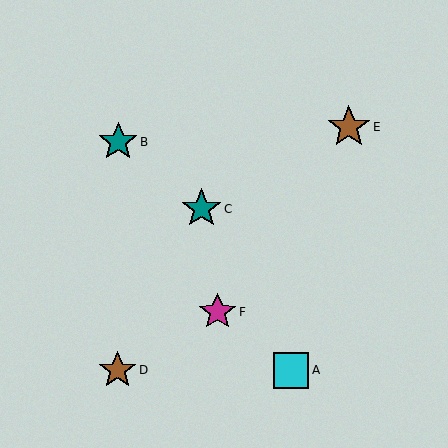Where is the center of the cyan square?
The center of the cyan square is at (291, 370).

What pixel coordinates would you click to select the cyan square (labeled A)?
Click at (291, 370) to select the cyan square A.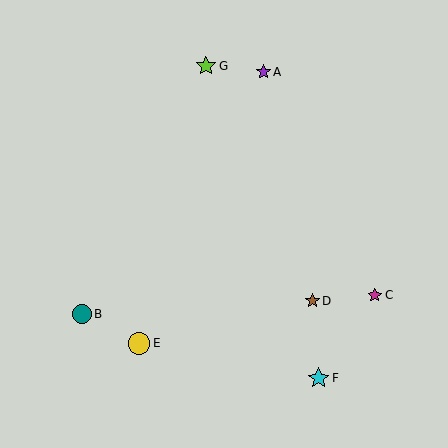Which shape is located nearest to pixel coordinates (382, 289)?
The magenta star (labeled C) at (375, 295) is nearest to that location.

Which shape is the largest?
The yellow circle (labeled E) is the largest.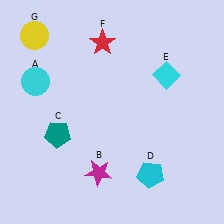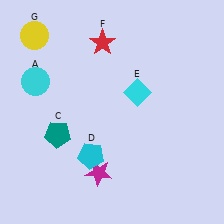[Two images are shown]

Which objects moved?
The objects that moved are: the cyan pentagon (D), the cyan diamond (E).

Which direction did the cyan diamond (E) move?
The cyan diamond (E) moved left.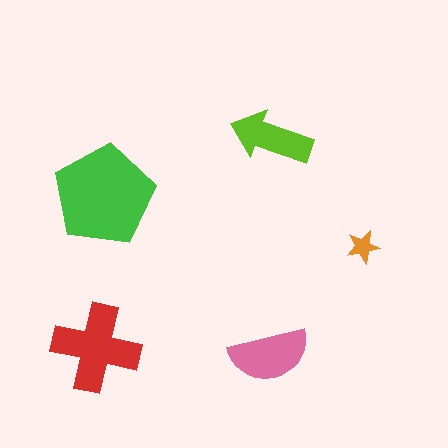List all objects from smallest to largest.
The orange star, the lime arrow, the pink semicircle, the red cross, the green pentagon.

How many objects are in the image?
There are 5 objects in the image.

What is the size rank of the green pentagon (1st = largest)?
1st.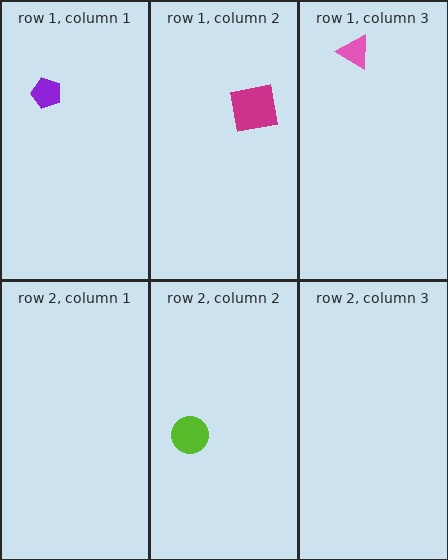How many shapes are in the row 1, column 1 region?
1.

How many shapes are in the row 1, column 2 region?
1.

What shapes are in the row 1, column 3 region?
The pink triangle.